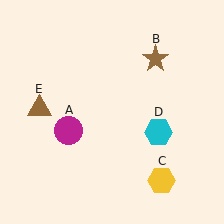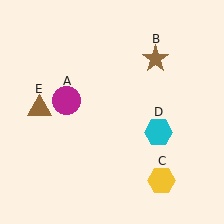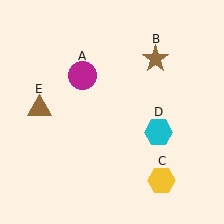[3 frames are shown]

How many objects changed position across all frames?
1 object changed position: magenta circle (object A).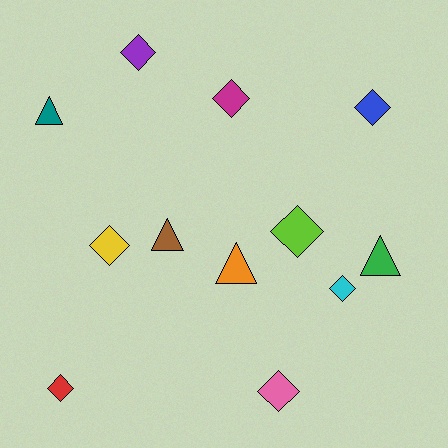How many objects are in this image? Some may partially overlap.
There are 12 objects.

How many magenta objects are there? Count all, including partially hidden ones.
There is 1 magenta object.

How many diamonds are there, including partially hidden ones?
There are 8 diamonds.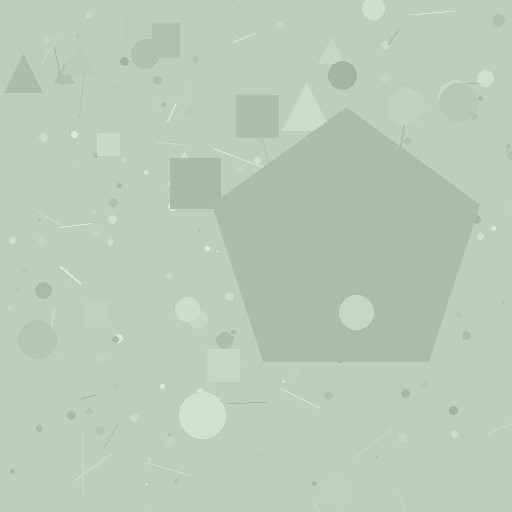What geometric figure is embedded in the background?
A pentagon is embedded in the background.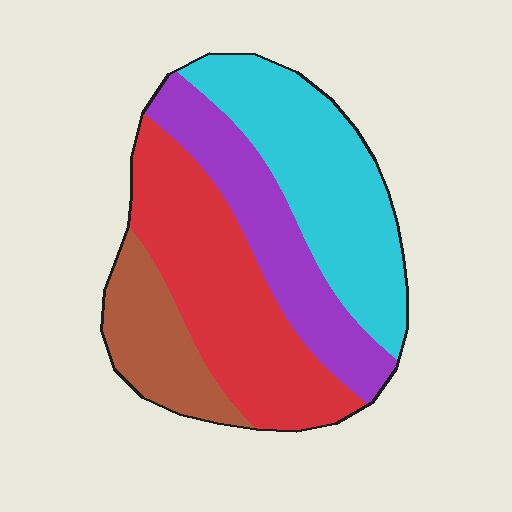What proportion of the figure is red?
Red takes up between a quarter and a half of the figure.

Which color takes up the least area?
Brown, at roughly 15%.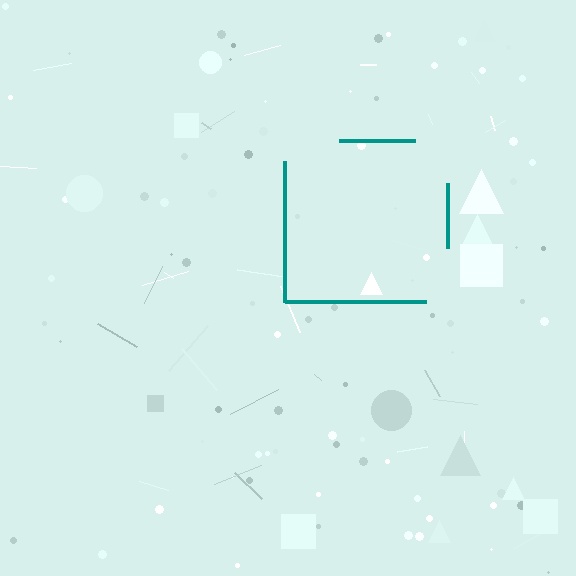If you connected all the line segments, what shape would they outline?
They would outline a square.